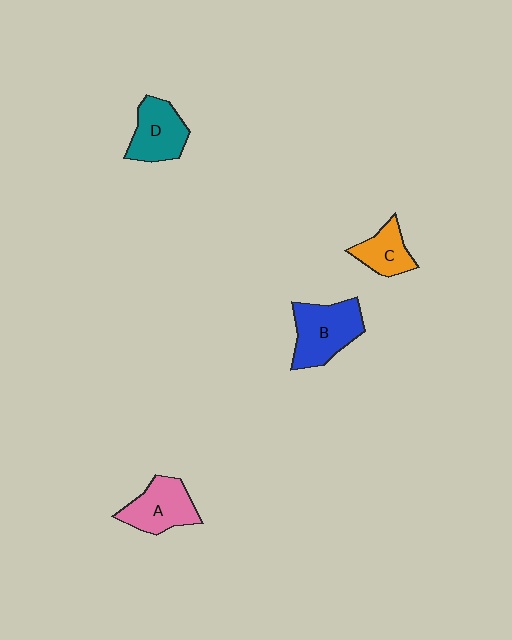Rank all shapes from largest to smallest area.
From largest to smallest: B (blue), A (pink), D (teal), C (orange).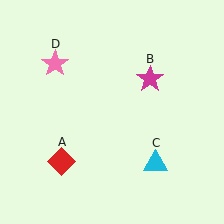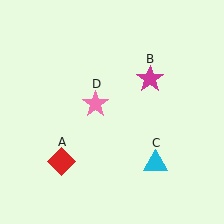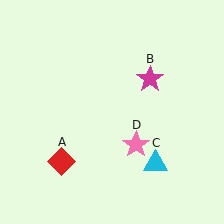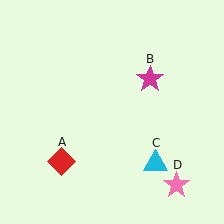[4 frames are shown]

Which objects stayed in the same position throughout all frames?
Red diamond (object A) and magenta star (object B) and cyan triangle (object C) remained stationary.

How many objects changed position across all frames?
1 object changed position: pink star (object D).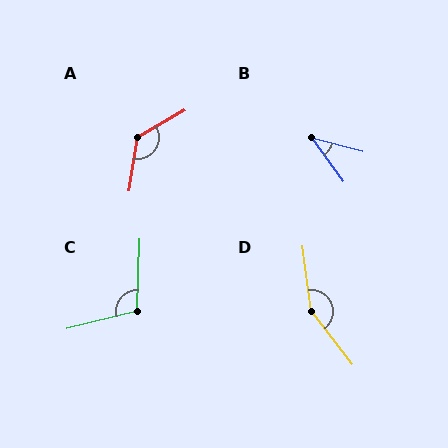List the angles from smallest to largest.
B (39°), C (106°), A (130°), D (150°).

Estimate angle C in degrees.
Approximately 106 degrees.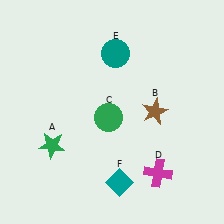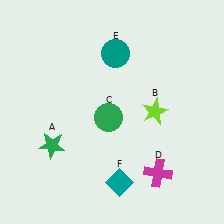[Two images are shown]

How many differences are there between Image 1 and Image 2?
There is 1 difference between the two images.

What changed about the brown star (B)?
In Image 1, B is brown. In Image 2, it changed to lime.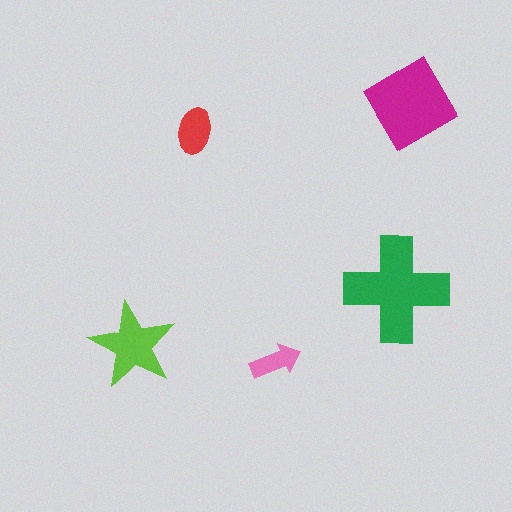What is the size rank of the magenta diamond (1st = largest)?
2nd.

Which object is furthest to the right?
The magenta diamond is rightmost.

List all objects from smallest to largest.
The pink arrow, the red ellipse, the lime star, the magenta diamond, the green cross.